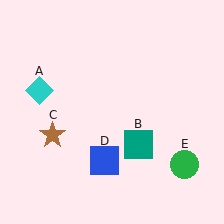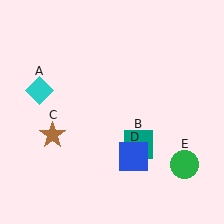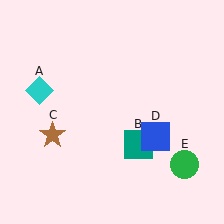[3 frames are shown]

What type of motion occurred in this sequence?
The blue square (object D) rotated counterclockwise around the center of the scene.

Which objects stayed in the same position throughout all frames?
Cyan diamond (object A) and teal square (object B) and brown star (object C) and green circle (object E) remained stationary.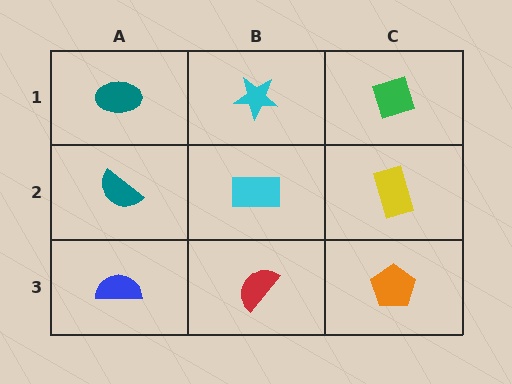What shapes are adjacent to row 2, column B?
A cyan star (row 1, column B), a red semicircle (row 3, column B), a teal semicircle (row 2, column A), a yellow rectangle (row 2, column C).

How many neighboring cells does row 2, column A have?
3.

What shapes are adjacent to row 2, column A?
A teal ellipse (row 1, column A), a blue semicircle (row 3, column A), a cyan rectangle (row 2, column B).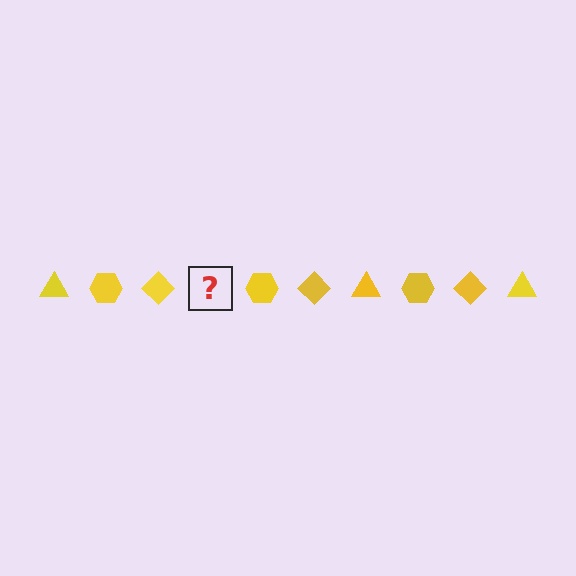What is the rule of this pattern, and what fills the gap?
The rule is that the pattern cycles through triangle, hexagon, diamond shapes in yellow. The gap should be filled with a yellow triangle.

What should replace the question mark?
The question mark should be replaced with a yellow triangle.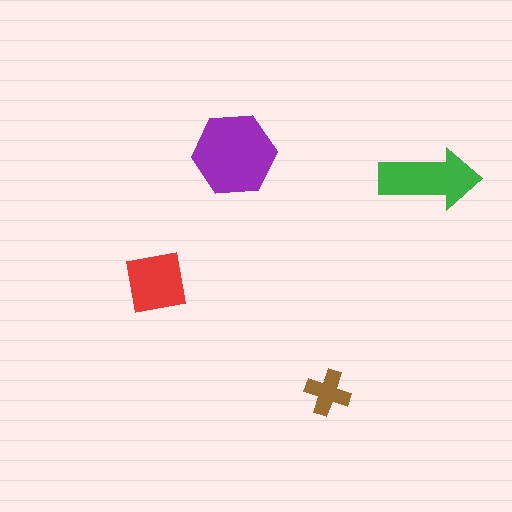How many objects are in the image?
There are 4 objects in the image.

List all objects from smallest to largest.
The brown cross, the red square, the green arrow, the purple hexagon.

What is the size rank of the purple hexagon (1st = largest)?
1st.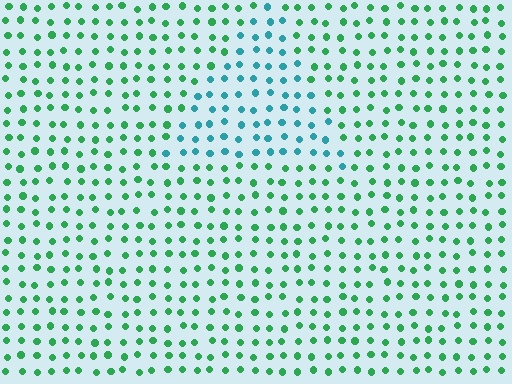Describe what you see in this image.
The image is filled with small green elements in a uniform arrangement. A triangle-shaped region is visible where the elements are tinted to a slightly different hue, forming a subtle color boundary.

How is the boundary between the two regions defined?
The boundary is defined purely by a slight shift in hue (about 46 degrees). Spacing, size, and orientation are identical on both sides.